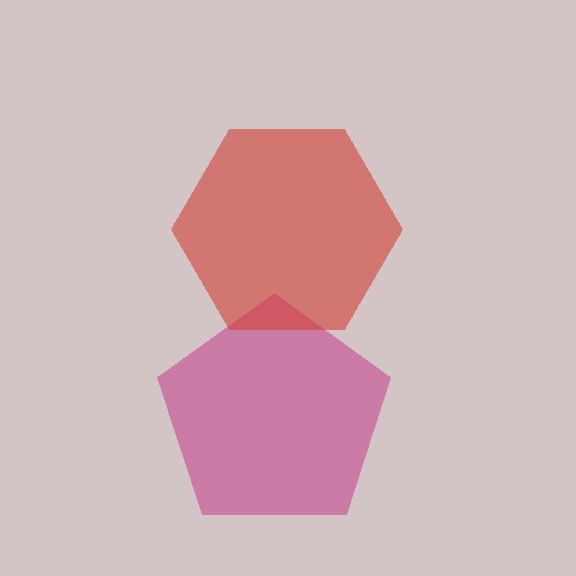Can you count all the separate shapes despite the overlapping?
Yes, there are 2 separate shapes.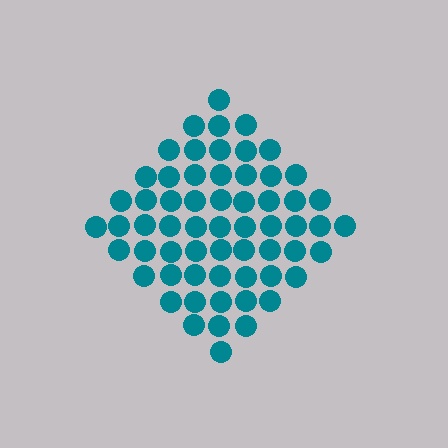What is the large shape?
The large shape is a diamond.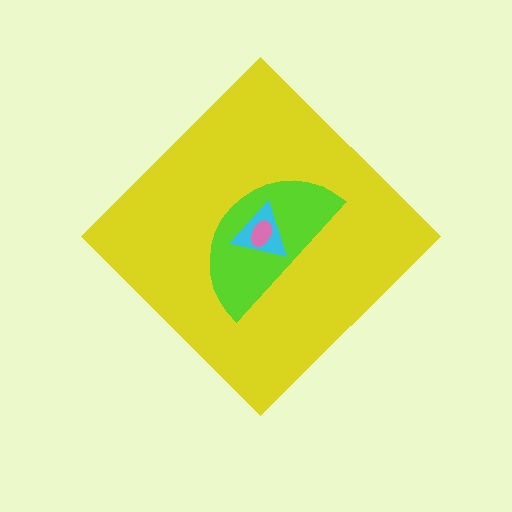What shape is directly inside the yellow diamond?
The lime semicircle.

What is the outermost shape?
The yellow diamond.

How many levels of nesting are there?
4.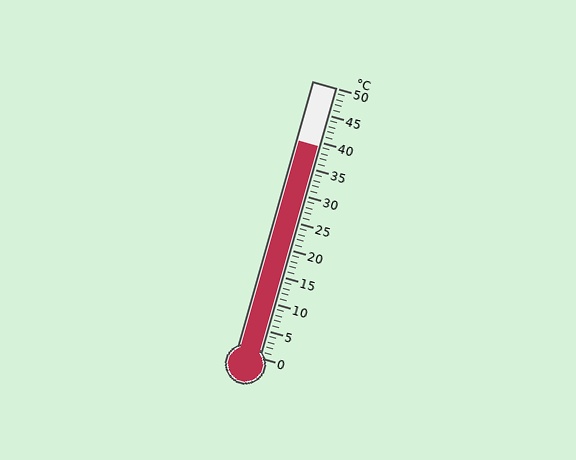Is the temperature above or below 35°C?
The temperature is above 35°C.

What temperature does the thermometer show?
The thermometer shows approximately 39°C.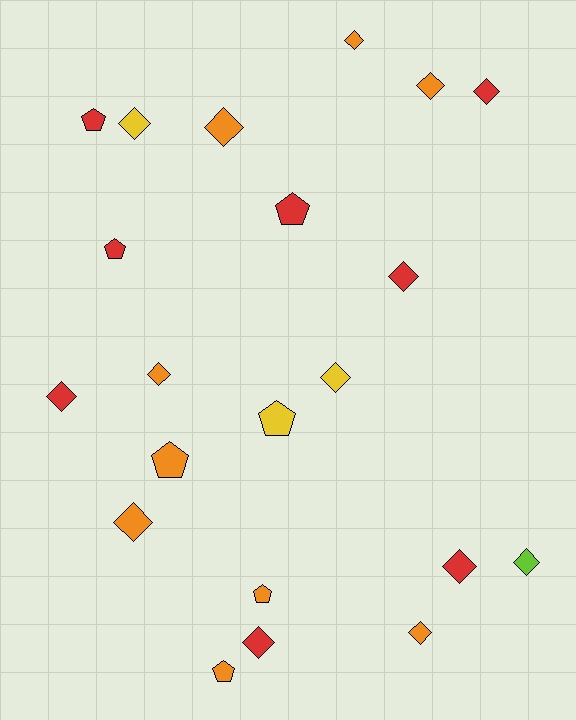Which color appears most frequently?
Orange, with 9 objects.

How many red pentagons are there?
There are 3 red pentagons.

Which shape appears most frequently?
Diamond, with 14 objects.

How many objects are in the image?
There are 21 objects.